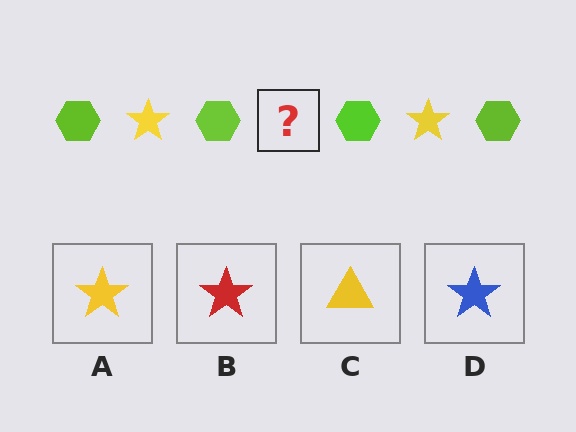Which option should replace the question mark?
Option A.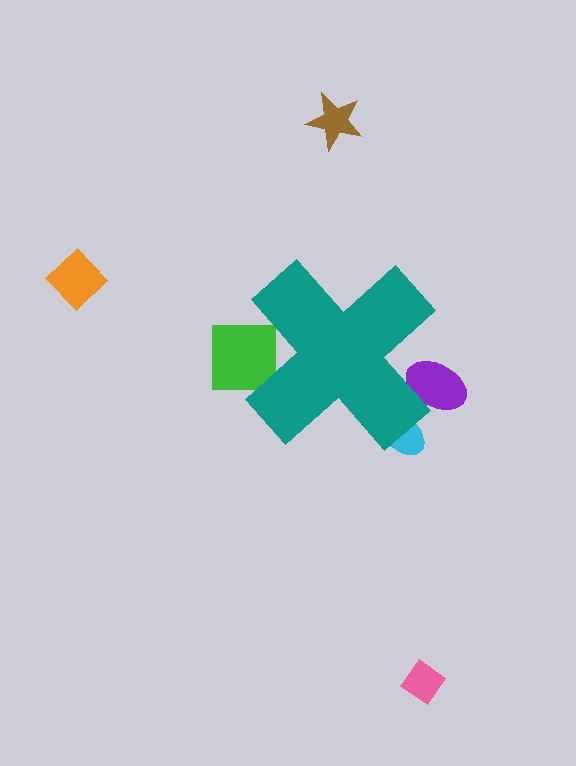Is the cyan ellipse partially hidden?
Yes, the cyan ellipse is partially hidden behind the teal cross.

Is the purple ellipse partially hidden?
Yes, the purple ellipse is partially hidden behind the teal cross.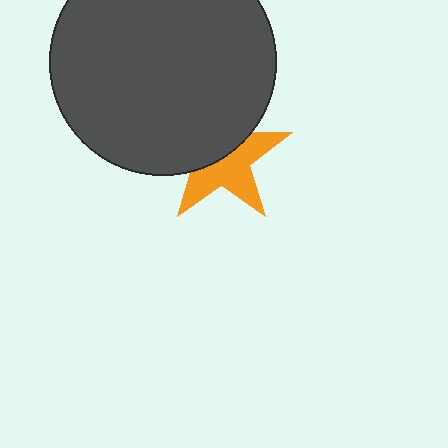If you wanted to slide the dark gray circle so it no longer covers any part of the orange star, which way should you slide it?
Slide it up — that is the most direct way to separate the two shapes.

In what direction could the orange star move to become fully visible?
The orange star could move down. That would shift it out from behind the dark gray circle entirely.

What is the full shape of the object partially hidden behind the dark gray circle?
The partially hidden object is an orange star.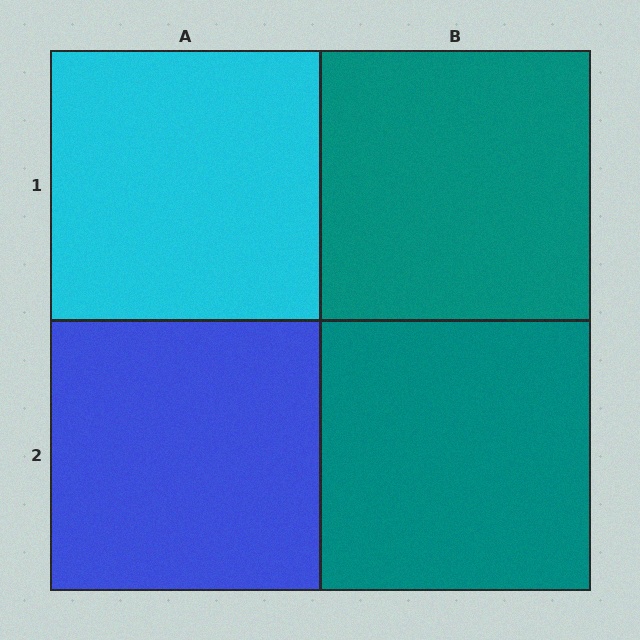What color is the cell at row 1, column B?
Teal.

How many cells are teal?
2 cells are teal.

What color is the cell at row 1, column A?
Cyan.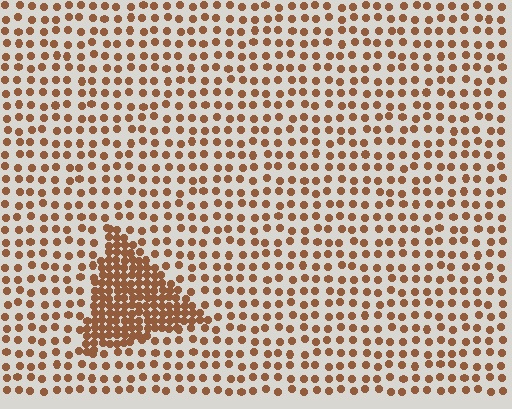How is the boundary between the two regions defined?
The boundary is defined by a change in element density (approximately 2.7x ratio). All elements are the same color, size, and shape.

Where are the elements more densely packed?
The elements are more densely packed inside the triangle boundary.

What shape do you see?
I see a triangle.